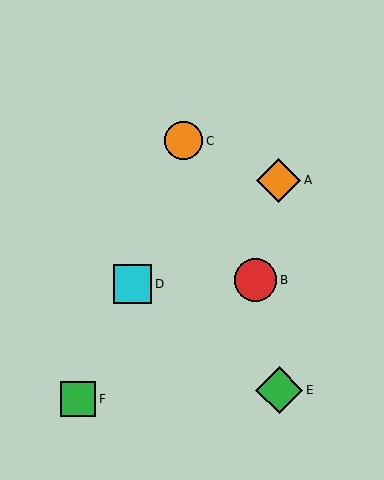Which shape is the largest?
The green diamond (labeled E) is the largest.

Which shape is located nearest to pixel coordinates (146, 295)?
The cyan square (labeled D) at (132, 284) is nearest to that location.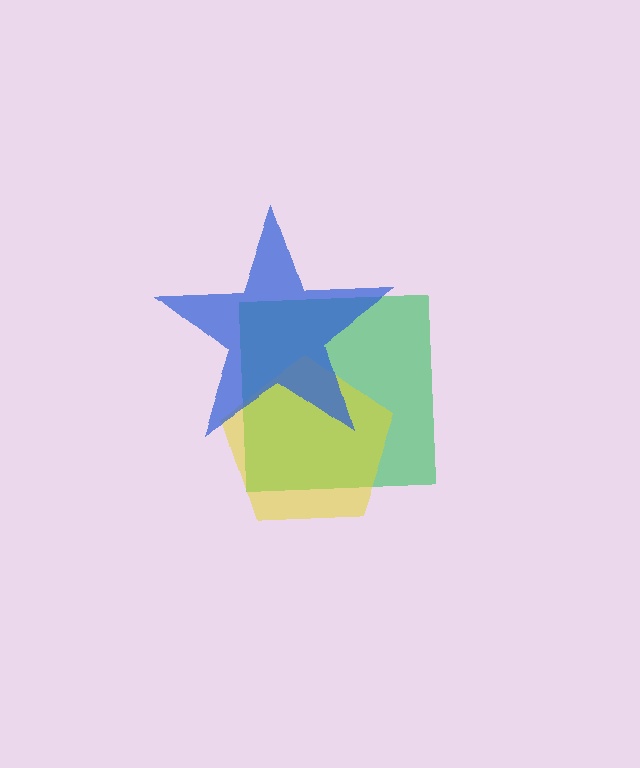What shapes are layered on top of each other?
The layered shapes are: a green square, a yellow pentagon, a blue star.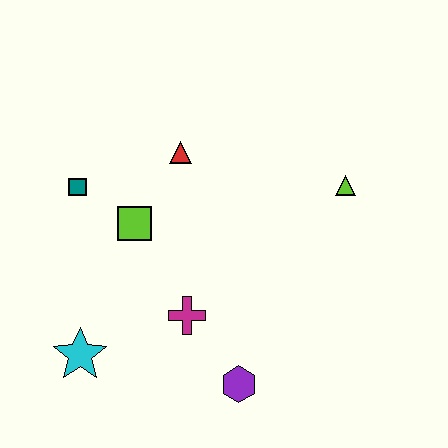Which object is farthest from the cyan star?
The lime triangle is farthest from the cyan star.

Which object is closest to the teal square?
The lime square is closest to the teal square.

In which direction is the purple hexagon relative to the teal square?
The purple hexagon is below the teal square.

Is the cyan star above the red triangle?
No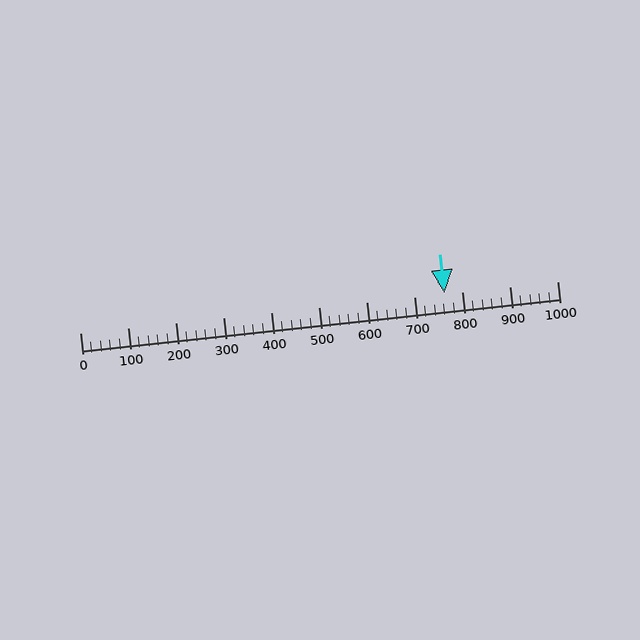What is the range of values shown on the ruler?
The ruler shows values from 0 to 1000.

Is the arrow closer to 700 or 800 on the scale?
The arrow is closer to 800.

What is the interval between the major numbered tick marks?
The major tick marks are spaced 100 units apart.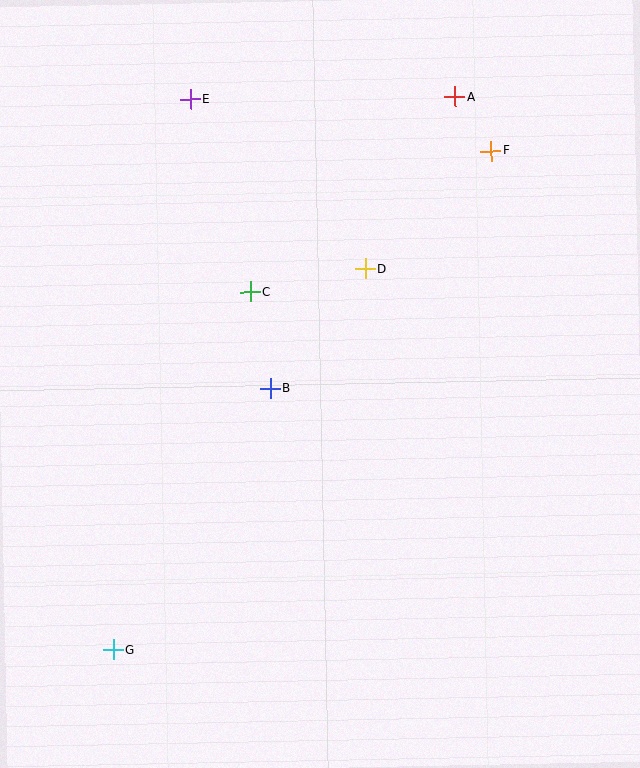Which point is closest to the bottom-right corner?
Point B is closest to the bottom-right corner.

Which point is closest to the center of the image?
Point B at (270, 388) is closest to the center.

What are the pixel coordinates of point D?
Point D is at (365, 269).